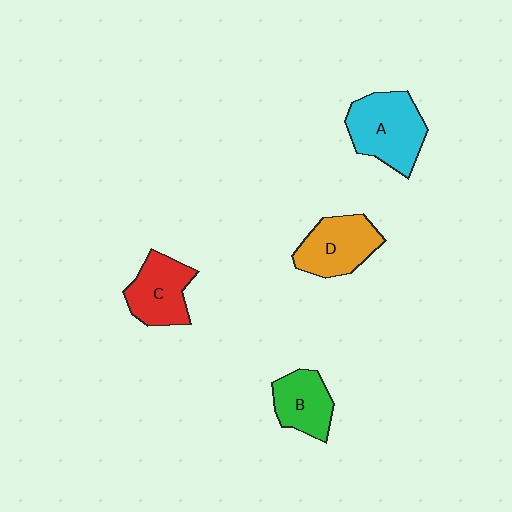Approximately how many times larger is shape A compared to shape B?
Approximately 1.5 times.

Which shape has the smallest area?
Shape B (green).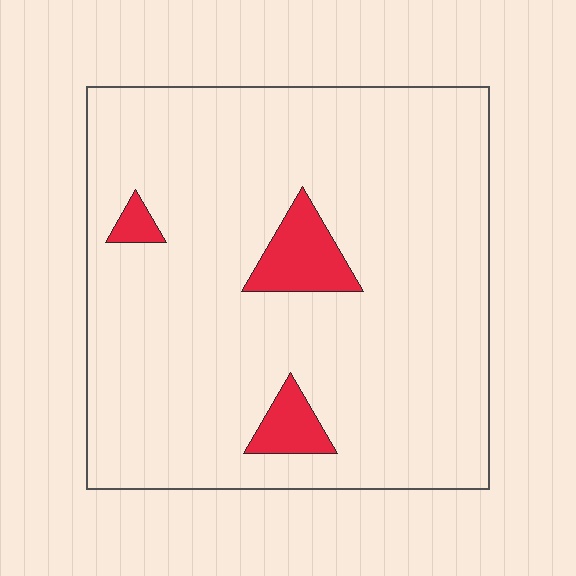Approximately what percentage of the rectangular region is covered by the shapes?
Approximately 5%.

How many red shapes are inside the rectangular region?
3.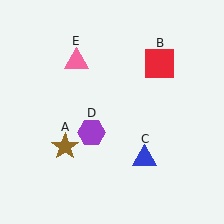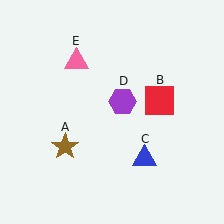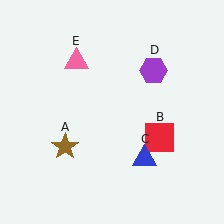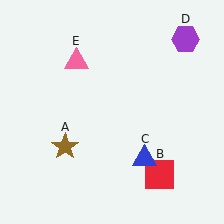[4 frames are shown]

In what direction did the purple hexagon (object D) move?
The purple hexagon (object D) moved up and to the right.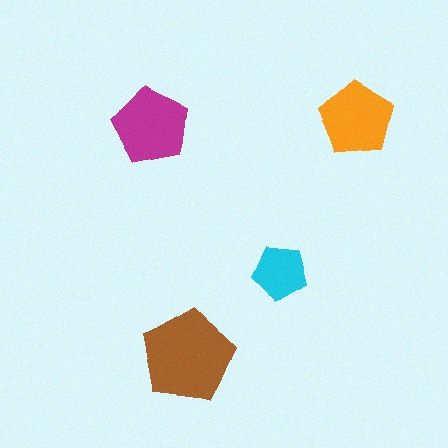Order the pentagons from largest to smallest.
the brown one, the magenta one, the orange one, the cyan one.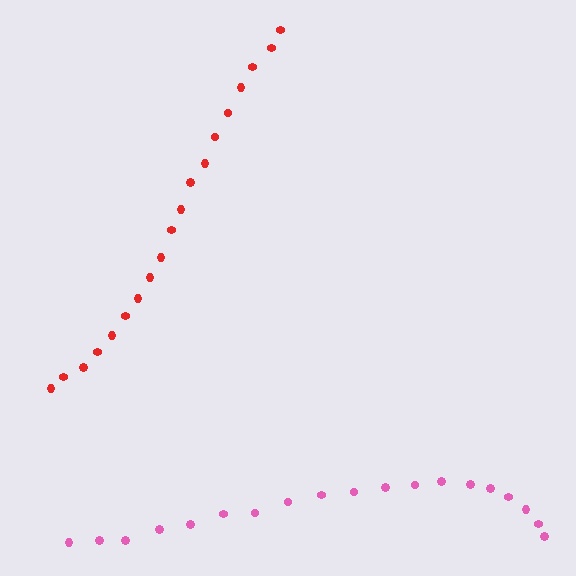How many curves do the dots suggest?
There are 2 distinct paths.